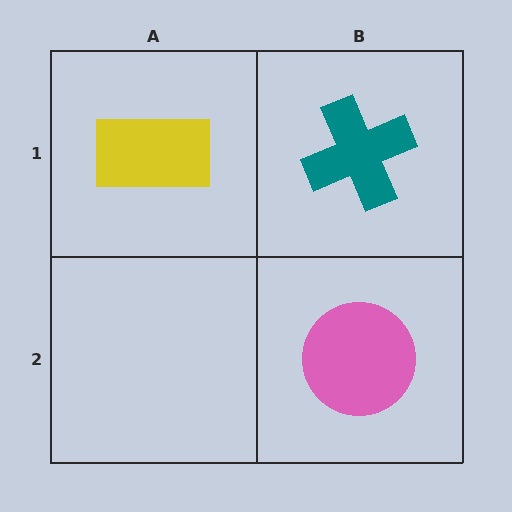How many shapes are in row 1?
2 shapes.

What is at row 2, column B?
A pink circle.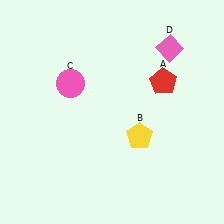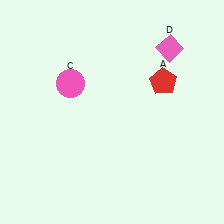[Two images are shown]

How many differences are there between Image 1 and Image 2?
There is 1 difference between the two images.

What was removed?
The yellow pentagon (B) was removed in Image 2.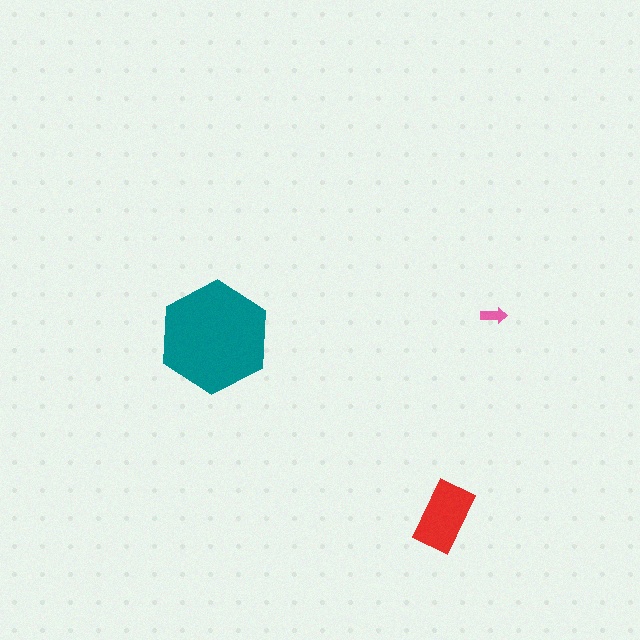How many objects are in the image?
There are 3 objects in the image.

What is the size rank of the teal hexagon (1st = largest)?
1st.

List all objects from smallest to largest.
The pink arrow, the red rectangle, the teal hexagon.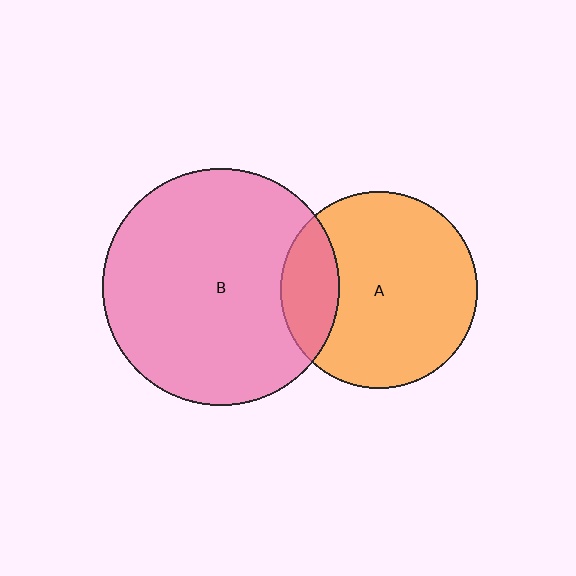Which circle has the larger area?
Circle B (pink).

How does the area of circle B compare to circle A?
Approximately 1.4 times.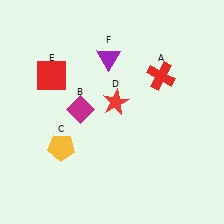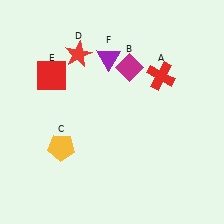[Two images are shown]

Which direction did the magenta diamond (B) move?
The magenta diamond (B) moved right.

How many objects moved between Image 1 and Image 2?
2 objects moved between the two images.